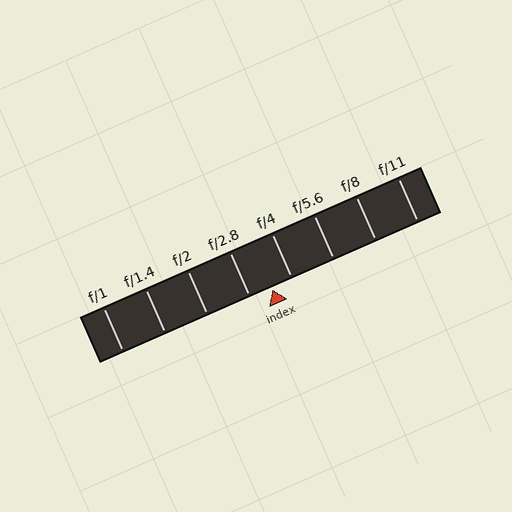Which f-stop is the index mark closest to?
The index mark is closest to f/4.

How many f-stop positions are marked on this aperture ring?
There are 8 f-stop positions marked.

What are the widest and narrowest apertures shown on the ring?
The widest aperture shown is f/1 and the narrowest is f/11.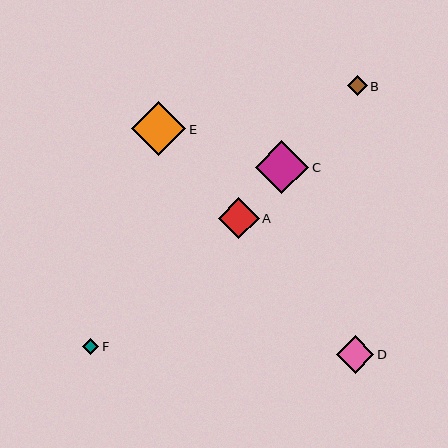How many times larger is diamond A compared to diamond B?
Diamond A is approximately 2.1 times the size of diamond B.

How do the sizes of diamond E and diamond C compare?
Diamond E and diamond C are approximately the same size.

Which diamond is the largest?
Diamond E is the largest with a size of approximately 54 pixels.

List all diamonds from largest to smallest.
From largest to smallest: E, C, A, D, B, F.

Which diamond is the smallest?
Diamond F is the smallest with a size of approximately 17 pixels.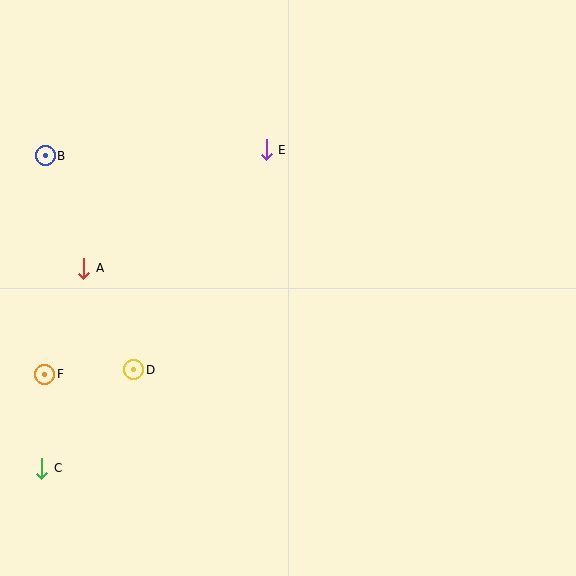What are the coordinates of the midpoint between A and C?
The midpoint between A and C is at (63, 368).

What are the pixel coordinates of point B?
Point B is at (45, 156).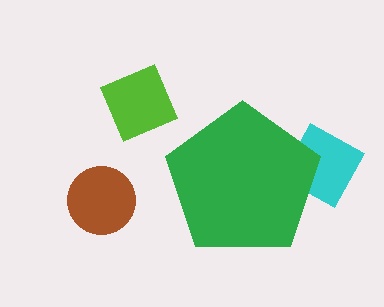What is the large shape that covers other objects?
A green pentagon.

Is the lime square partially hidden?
No, the lime square is fully visible.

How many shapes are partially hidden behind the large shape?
1 shape is partially hidden.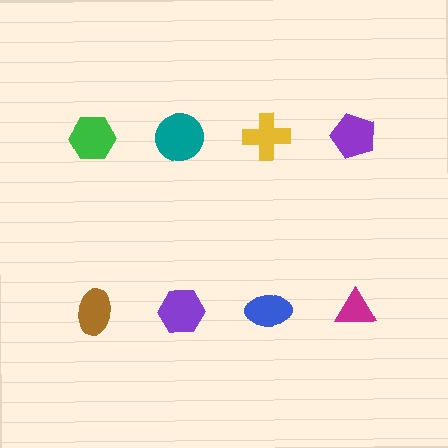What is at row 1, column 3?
A yellow cross.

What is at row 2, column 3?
A blue ellipse.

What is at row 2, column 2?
A purple hexagon.